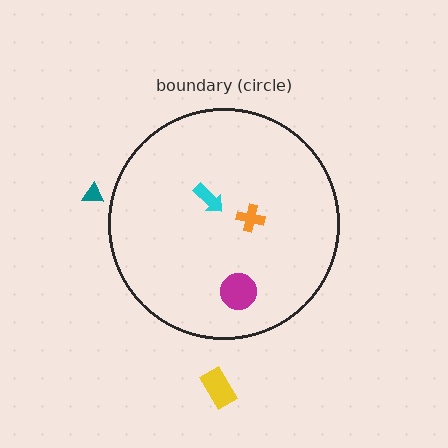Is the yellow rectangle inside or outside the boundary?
Outside.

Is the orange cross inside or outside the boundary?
Inside.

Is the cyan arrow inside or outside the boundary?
Inside.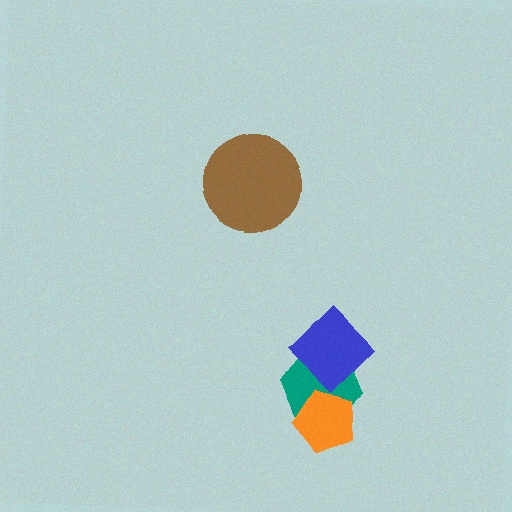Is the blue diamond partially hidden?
No, no other shape covers it.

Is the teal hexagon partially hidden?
Yes, it is partially covered by another shape.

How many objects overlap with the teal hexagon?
2 objects overlap with the teal hexagon.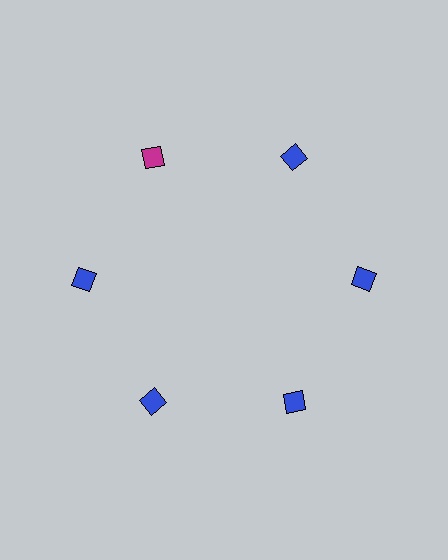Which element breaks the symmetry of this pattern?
The magenta diamond at roughly the 11 o'clock position breaks the symmetry. All other shapes are blue diamonds.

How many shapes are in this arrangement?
There are 6 shapes arranged in a ring pattern.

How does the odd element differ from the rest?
It has a different color: magenta instead of blue.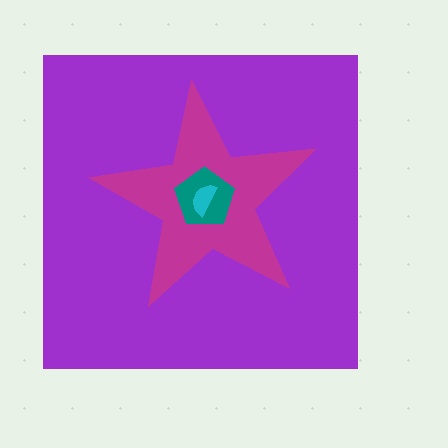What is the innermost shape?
The cyan semicircle.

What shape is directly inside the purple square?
The magenta star.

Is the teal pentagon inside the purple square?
Yes.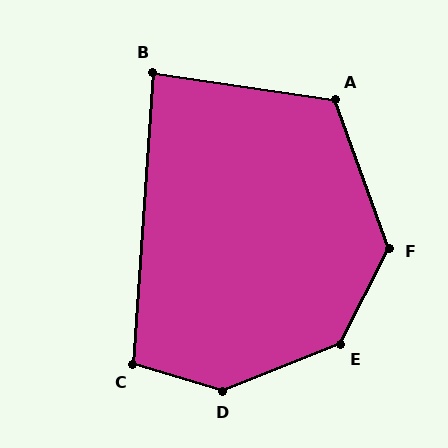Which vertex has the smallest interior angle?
B, at approximately 86 degrees.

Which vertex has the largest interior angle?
D, at approximately 141 degrees.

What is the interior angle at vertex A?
Approximately 118 degrees (obtuse).